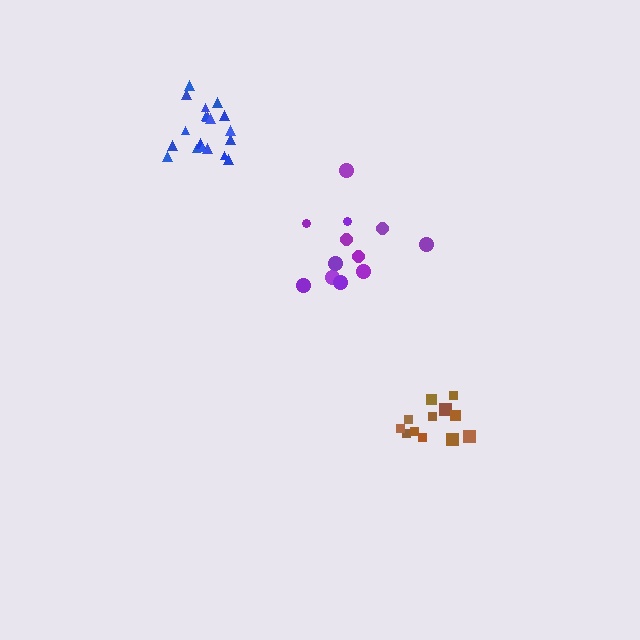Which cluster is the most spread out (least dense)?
Purple.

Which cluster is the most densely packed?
Blue.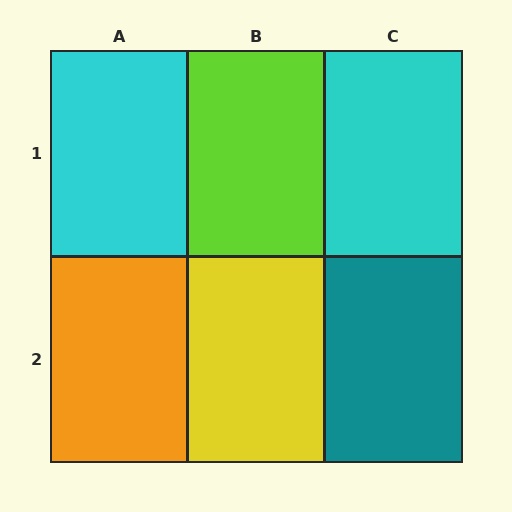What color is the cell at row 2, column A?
Orange.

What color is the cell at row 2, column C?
Teal.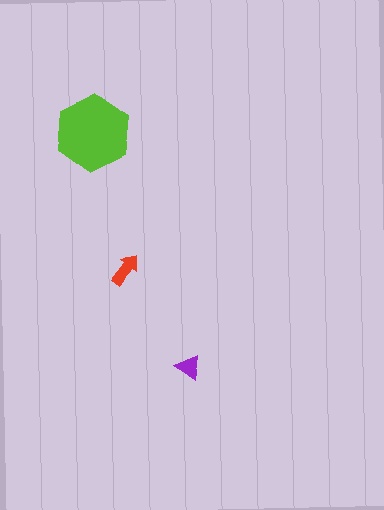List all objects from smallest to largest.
The purple triangle, the red arrow, the lime hexagon.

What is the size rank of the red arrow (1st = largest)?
2nd.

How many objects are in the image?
There are 3 objects in the image.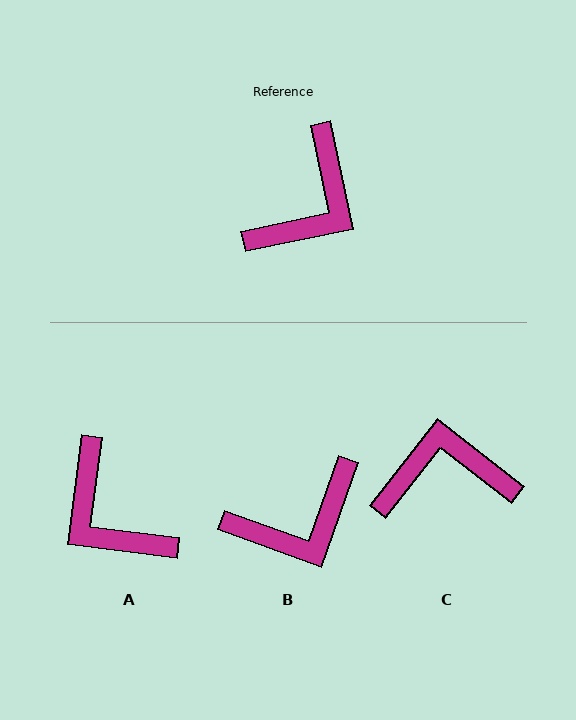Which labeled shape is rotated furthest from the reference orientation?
C, about 130 degrees away.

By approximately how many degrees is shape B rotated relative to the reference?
Approximately 32 degrees clockwise.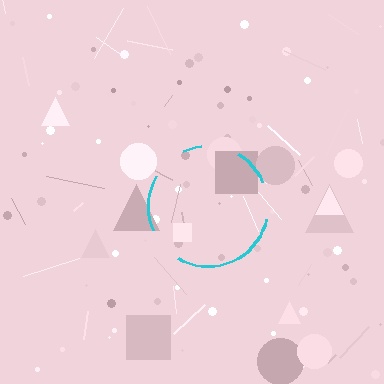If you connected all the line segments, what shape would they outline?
They would outline a circle.